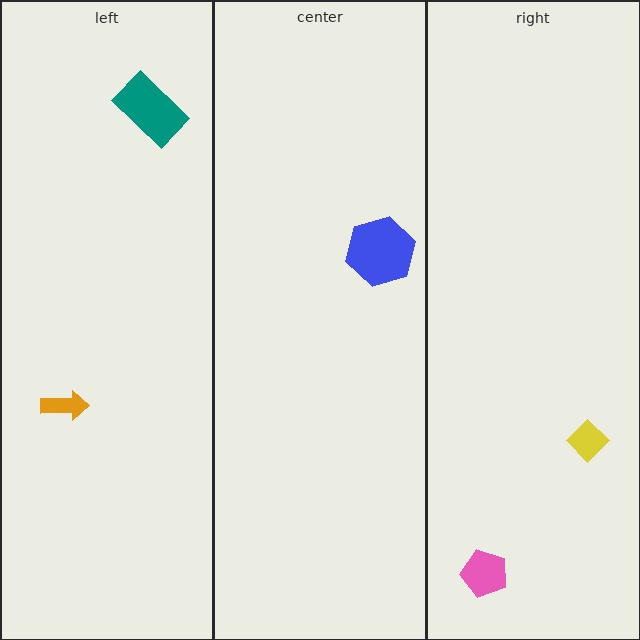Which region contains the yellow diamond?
The right region.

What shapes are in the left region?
The teal rectangle, the orange arrow.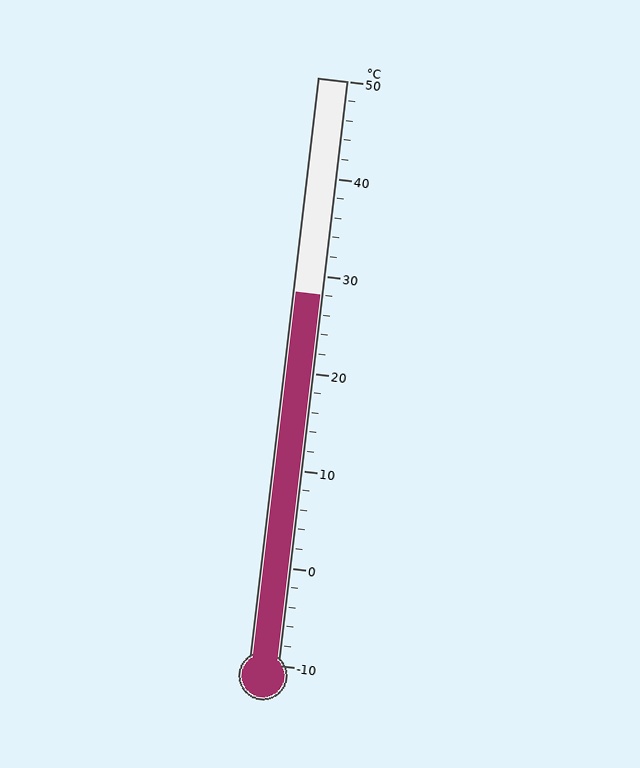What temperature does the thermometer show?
The thermometer shows approximately 28°C.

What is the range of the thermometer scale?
The thermometer scale ranges from -10°C to 50°C.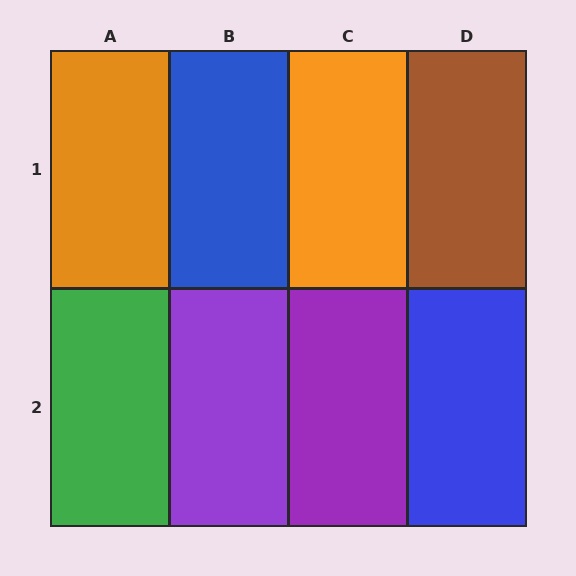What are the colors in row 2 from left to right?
Green, purple, purple, blue.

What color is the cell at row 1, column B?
Blue.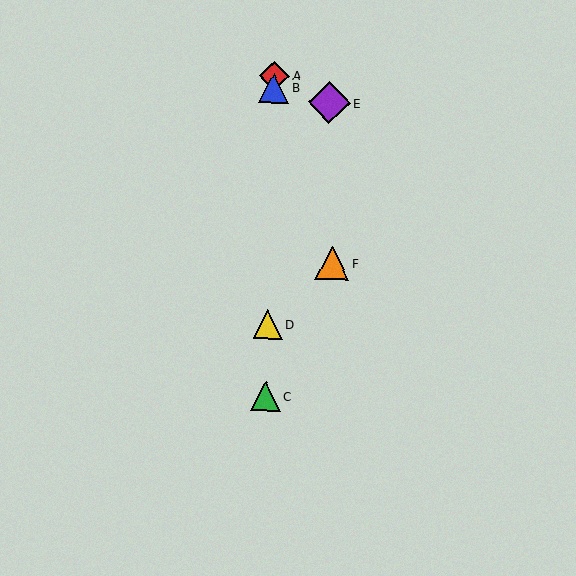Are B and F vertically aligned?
No, B is at x≈274 and F is at x≈332.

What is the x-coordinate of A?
Object A is at x≈274.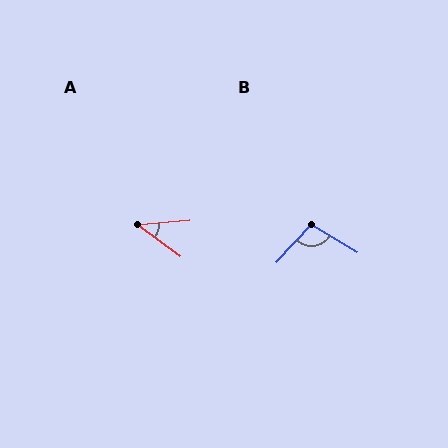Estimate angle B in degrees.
Approximately 102 degrees.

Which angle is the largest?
B, at approximately 102 degrees.